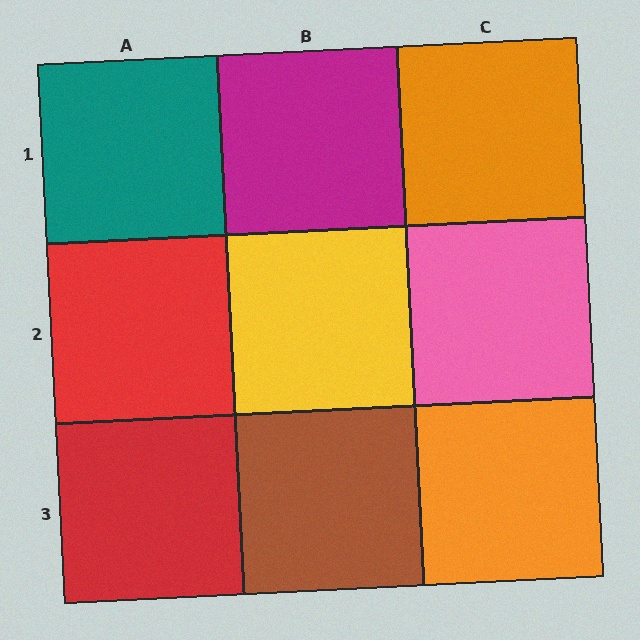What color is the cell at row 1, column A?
Teal.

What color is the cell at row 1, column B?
Magenta.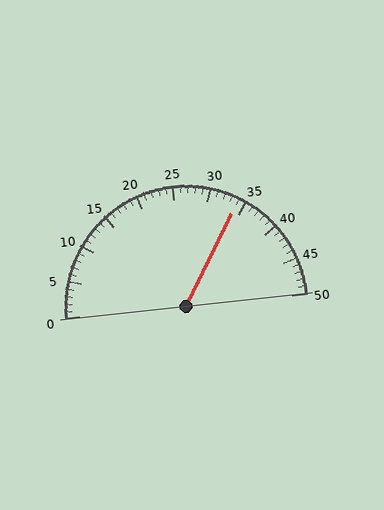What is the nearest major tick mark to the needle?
The nearest major tick mark is 35.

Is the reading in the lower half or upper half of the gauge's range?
The reading is in the upper half of the range (0 to 50).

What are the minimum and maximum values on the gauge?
The gauge ranges from 0 to 50.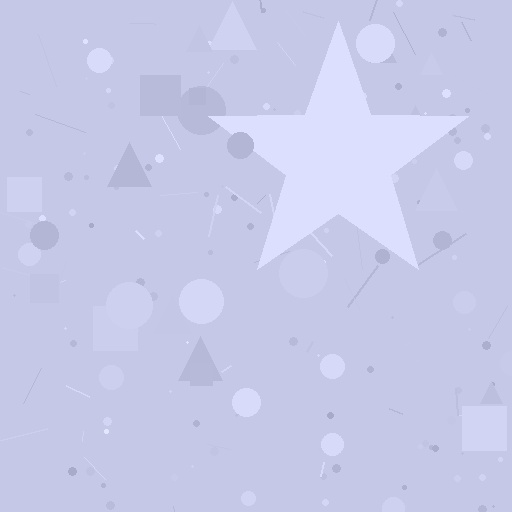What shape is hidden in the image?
A star is hidden in the image.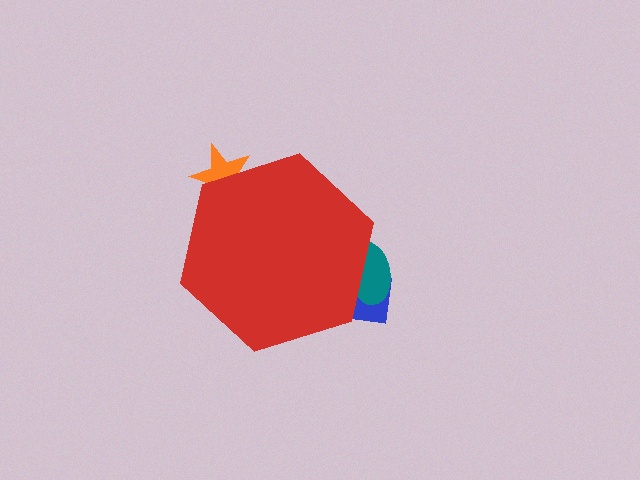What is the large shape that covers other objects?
A red hexagon.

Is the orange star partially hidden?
Yes, the orange star is partially hidden behind the red hexagon.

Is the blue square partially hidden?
Yes, the blue square is partially hidden behind the red hexagon.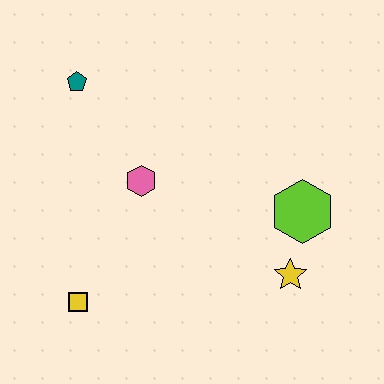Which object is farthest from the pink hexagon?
The yellow star is farthest from the pink hexagon.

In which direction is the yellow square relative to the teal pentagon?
The yellow square is below the teal pentagon.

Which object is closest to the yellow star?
The lime hexagon is closest to the yellow star.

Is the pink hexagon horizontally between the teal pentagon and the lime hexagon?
Yes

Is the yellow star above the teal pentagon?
No